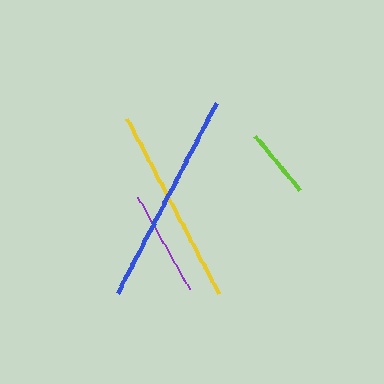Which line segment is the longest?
The blue line is the longest at approximately 214 pixels.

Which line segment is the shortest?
The lime line is the shortest at approximately 70 pixels.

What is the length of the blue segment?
The blue segment is approximately 214 pixels long.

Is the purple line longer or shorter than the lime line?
The purple line is longer than the lime line.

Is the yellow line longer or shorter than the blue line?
The blue line is longer than the yellow line.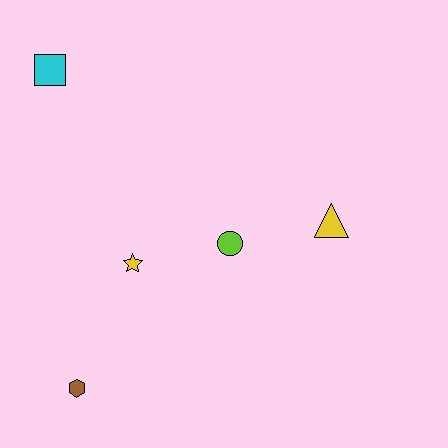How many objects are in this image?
There are 5 objects.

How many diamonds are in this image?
There are no diamonds.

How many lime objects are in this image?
There is 1 lime object.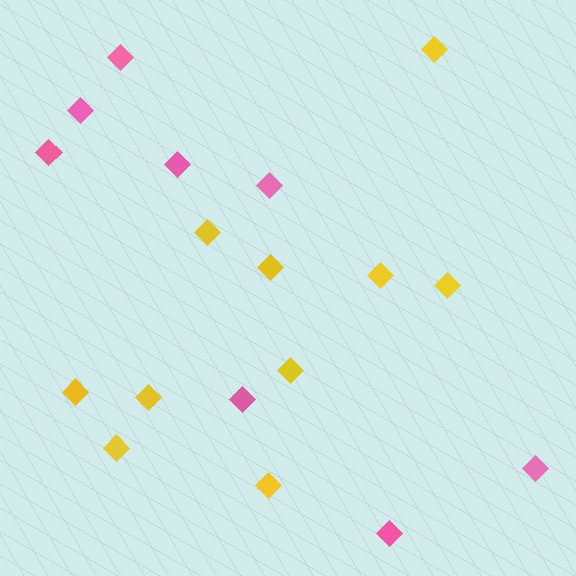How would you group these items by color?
There are 2 groups: one group of pink diamonds (8) and one group of yellow diamonds (10).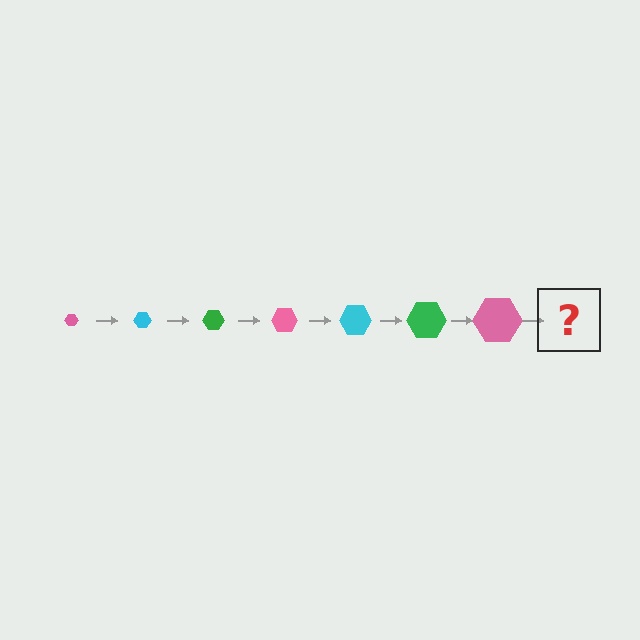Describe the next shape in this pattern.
It should be a cyan hexagon, larger than the previous one.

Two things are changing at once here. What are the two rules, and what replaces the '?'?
The two rules are that the hexagon grows larger each step and the color cycles through pink, cyan, and green. The '?' should be a cyan hexagon, larger than the previous one.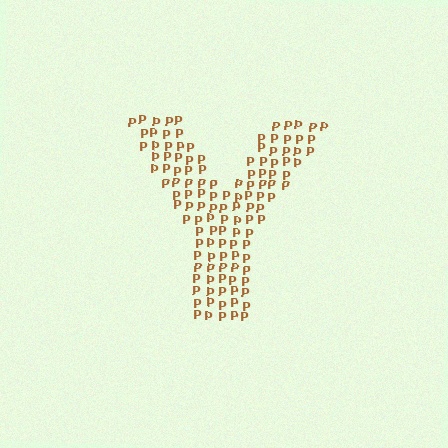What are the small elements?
The small elements are letter P's.